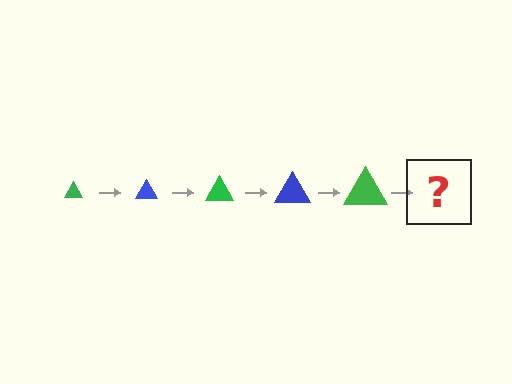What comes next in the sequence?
The next element should be a blue triangle, larger than the previous one.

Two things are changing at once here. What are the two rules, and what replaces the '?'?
The two rules are that the triangle grows larger each step and the color cycles through green and blue. The '?' should be a blue triangle, larger than the previous one.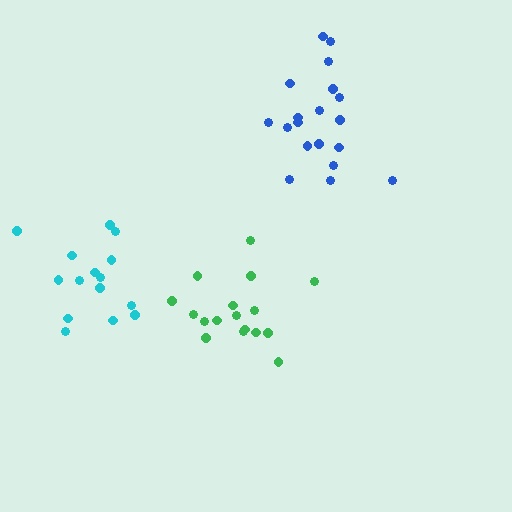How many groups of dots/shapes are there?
There are 3 groups.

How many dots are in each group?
Group 1: 15 dots, Group 2: 19 dots, Group 3: 17 dots (51 total).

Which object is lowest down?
The green cluster is bottommost.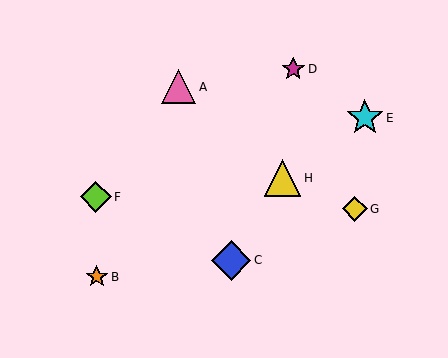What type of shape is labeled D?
Shape D is a magenta star.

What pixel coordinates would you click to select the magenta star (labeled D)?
Click at (293, 69) to select the magenta star D.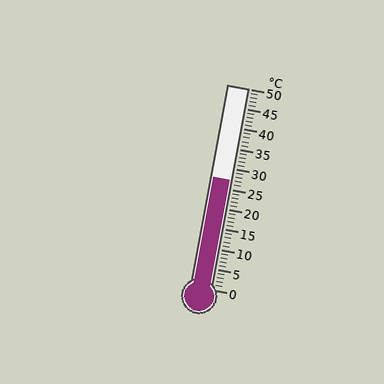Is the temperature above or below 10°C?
The temperature is above 10°C.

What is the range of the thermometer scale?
The thermometer scale ranges from 0°C to 50°C.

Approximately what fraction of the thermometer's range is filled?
The thermometer is filled to approximately 55% of its range.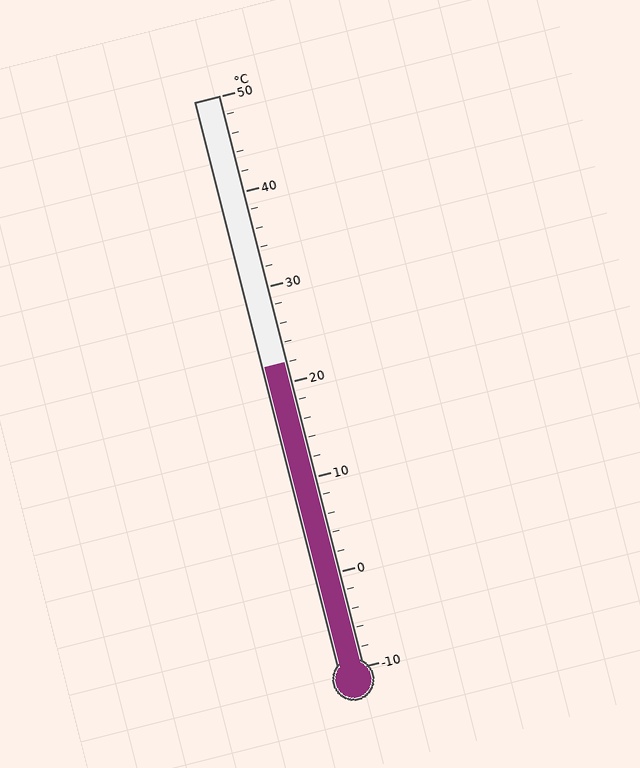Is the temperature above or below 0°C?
The temperature is above 0°C.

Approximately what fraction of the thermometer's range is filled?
The thermometer is filled to approximately 55% of its range.